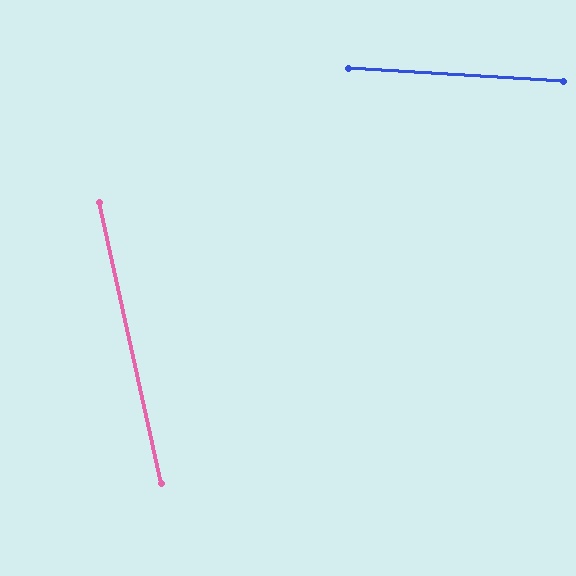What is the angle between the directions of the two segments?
Approximately 74 degrees.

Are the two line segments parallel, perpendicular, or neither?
Neither parallel nor perpendicular — they differ by about 74°.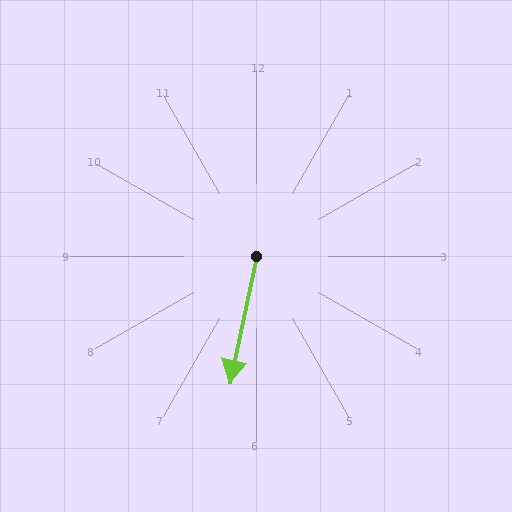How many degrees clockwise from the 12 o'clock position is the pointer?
Approximately 192 degrees.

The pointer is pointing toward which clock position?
Roughly 6 o'clock.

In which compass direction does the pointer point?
South.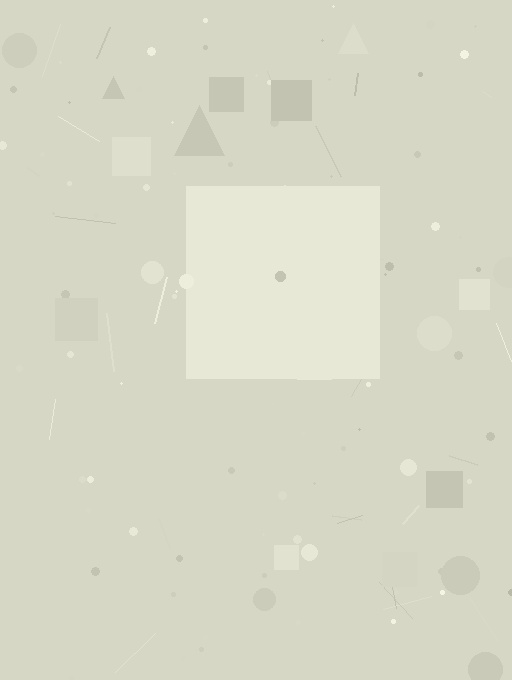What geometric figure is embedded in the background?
A square is embedded in the background.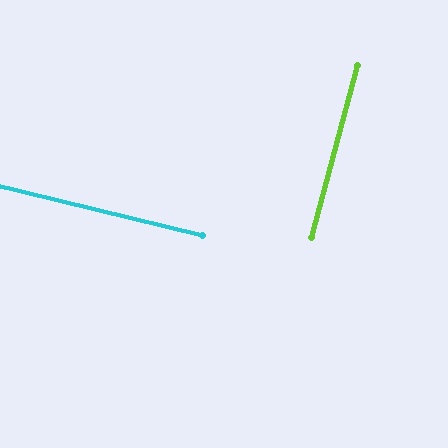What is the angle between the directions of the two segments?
Approximately 89 degrees.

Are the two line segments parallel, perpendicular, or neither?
Perpendicular — they meet at approximately 89°.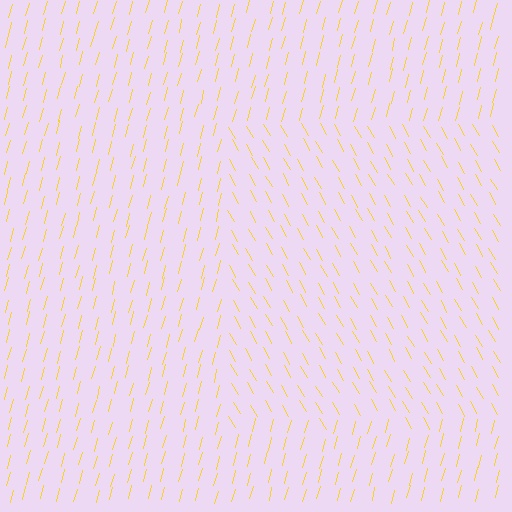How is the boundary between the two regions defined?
The boundary is defined purely by a change in line orientation (approximately 45 degrees difference). All lines are the same color and thickness.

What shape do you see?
I see a rectangle.